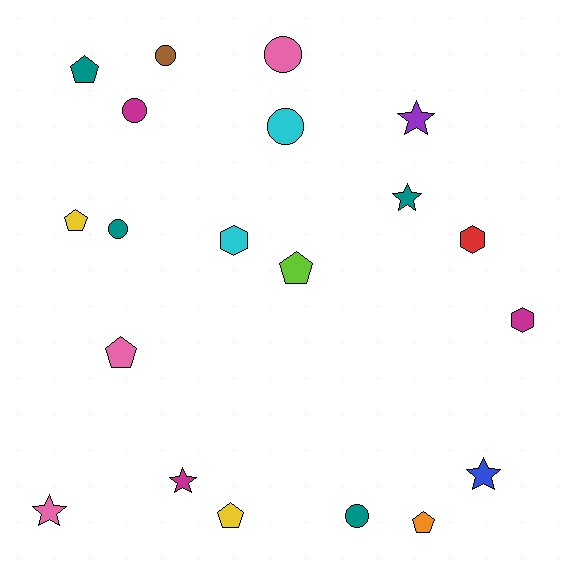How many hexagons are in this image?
There are 3 hexagons.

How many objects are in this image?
There are 20 objects.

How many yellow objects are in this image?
There are 2 yellow objects.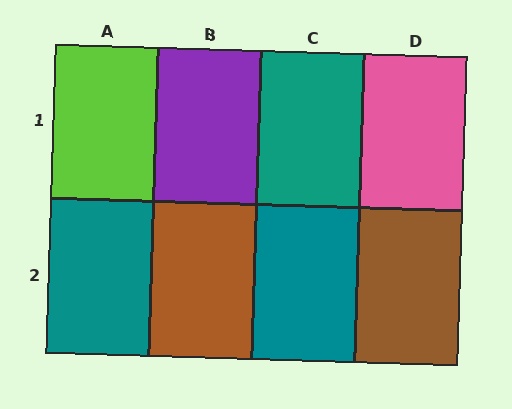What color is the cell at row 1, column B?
Purple.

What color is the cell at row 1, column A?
Lime.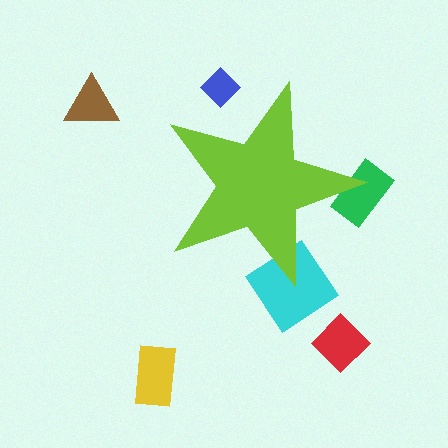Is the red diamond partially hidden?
No, the red diamond is fully visible.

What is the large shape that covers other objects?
A lime star.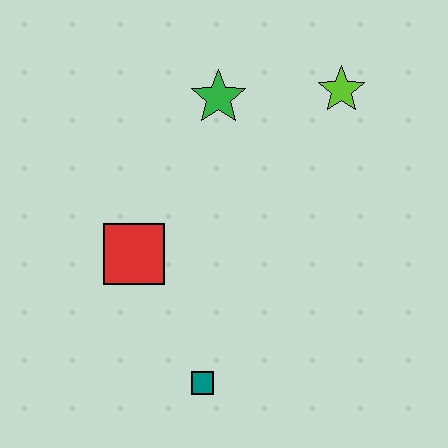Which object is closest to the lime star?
The green star is closest to the lime star.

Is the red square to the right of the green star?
No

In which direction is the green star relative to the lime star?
The green star is to the left of the lime star.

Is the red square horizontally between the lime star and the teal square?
No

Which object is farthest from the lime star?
The teal square is farthest from the lime star.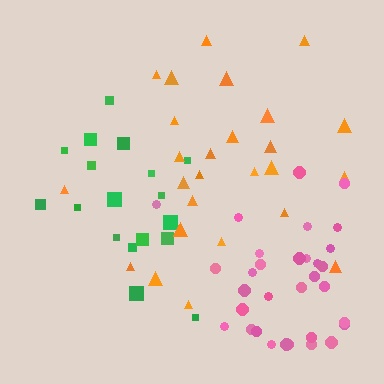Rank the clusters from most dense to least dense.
pink, green, orange.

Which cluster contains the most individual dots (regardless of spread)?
Pink (32).